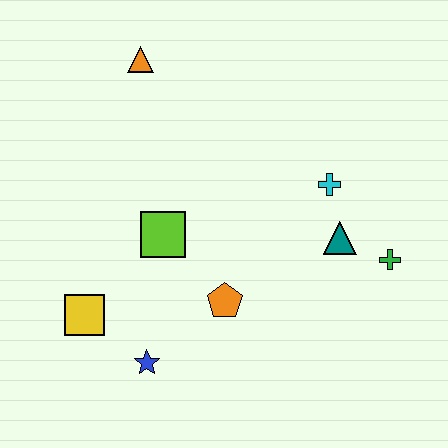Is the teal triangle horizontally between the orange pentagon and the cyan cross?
No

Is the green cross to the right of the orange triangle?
Yes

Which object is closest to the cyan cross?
The teal triangle is closest to the cyan cross.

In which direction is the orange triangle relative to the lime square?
The orange triangle is above the lime square.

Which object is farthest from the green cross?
The orange triangle is farthest from the green cross.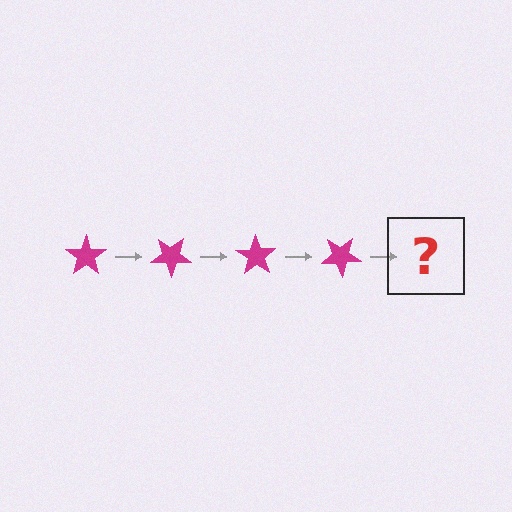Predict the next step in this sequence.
The next step is a magenta star rotated 140 degrees.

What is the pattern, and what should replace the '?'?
The pattern is that the star rotates 35 degrees each step. The '?' should be a magenta star rotated 140 degrees.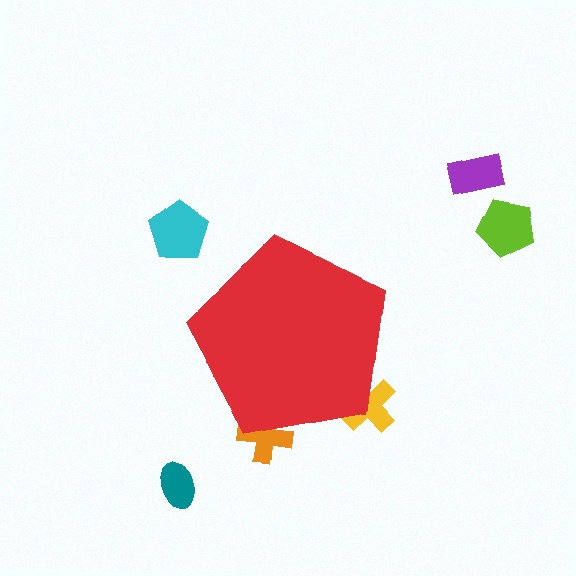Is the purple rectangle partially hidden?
No, the purple rectangle is fully visible.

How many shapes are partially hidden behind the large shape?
2 shapes are partially hidden.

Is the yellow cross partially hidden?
Yes, the yellow cross is partially hidden behind the red pentagon.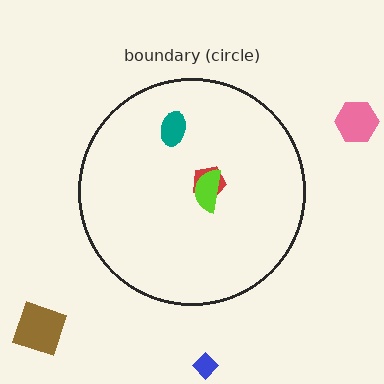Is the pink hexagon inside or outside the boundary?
Outside.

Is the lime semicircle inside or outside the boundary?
Inside.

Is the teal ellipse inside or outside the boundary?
Inside.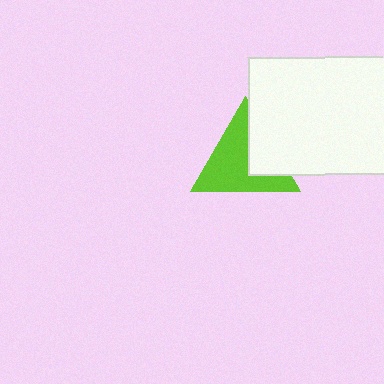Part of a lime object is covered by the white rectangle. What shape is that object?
It is a triangle.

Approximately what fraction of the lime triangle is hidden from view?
Roughly 32% of the lime triangle is hidden behind the white rectangle.